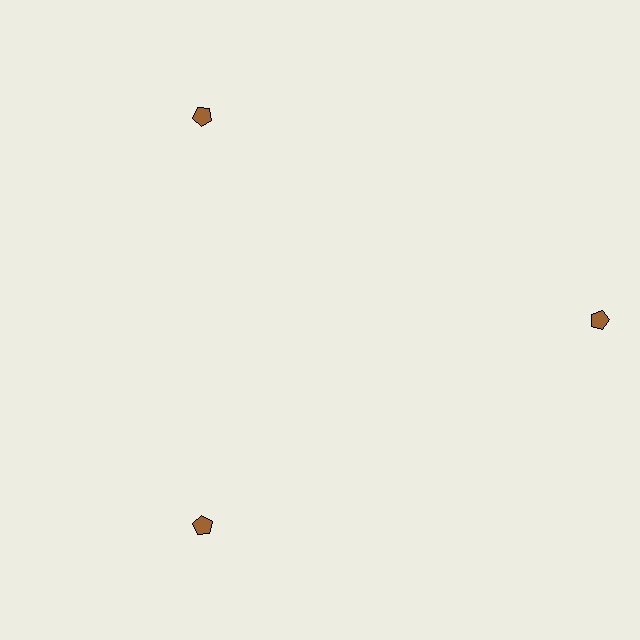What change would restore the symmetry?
The symmetry would be restored by moving it inward, back onto the ring so that all 3 pentagons sit at equal angles and equal distance from the center.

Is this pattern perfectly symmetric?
No. The 3 brown pentagons are arranged in a ring, but one element near the 3 o'clock position is pushed outward from the center, breaking the 3-fold rotational symmetry.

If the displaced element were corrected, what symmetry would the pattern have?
It would have 3-fold rotational symmetry — the pattern would map onto itself every 120 degrees.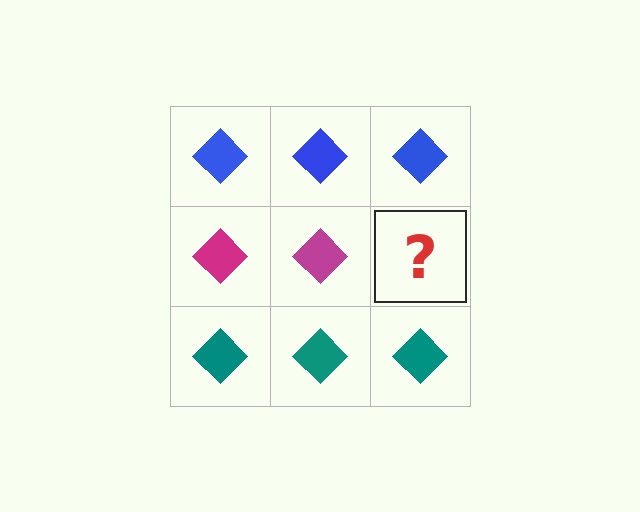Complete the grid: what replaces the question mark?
The question mark should be replaced with a magenta diamond.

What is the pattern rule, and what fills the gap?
The rule is that each row has a consistent color. The gap should be filled with a magenta diamond.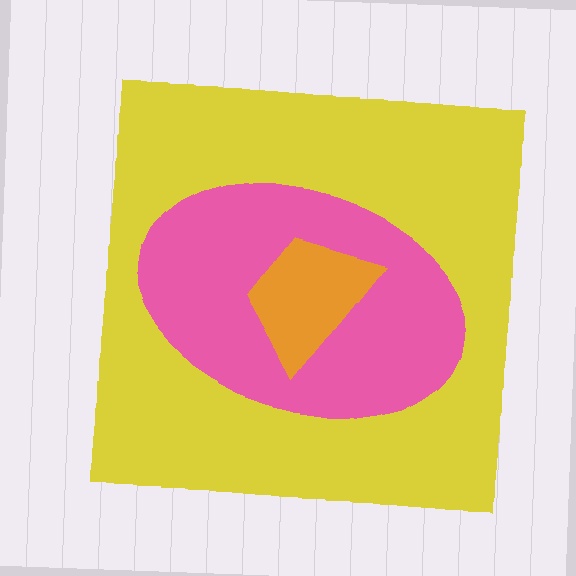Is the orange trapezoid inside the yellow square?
Yes.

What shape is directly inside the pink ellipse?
The orange trapezoid.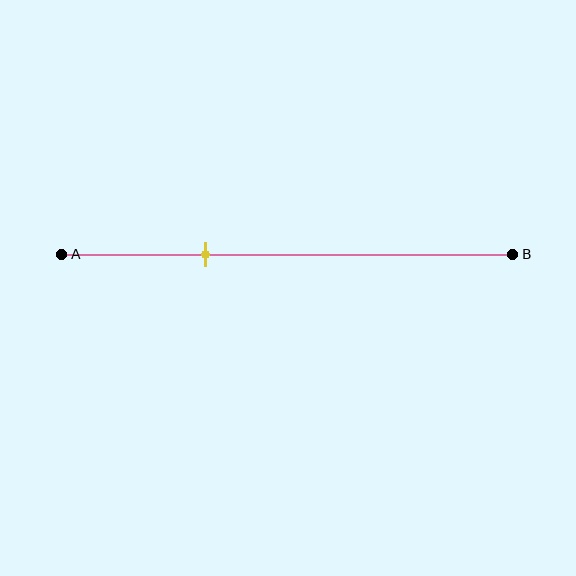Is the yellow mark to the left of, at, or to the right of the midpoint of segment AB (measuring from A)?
The yellow mark is to the left of the midpoint of segment AB.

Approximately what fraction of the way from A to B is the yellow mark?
The yellow mark is approximately 30% of the way from A to B.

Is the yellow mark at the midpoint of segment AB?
No, the mark is at about 30% from A, not at the 50% midpoint.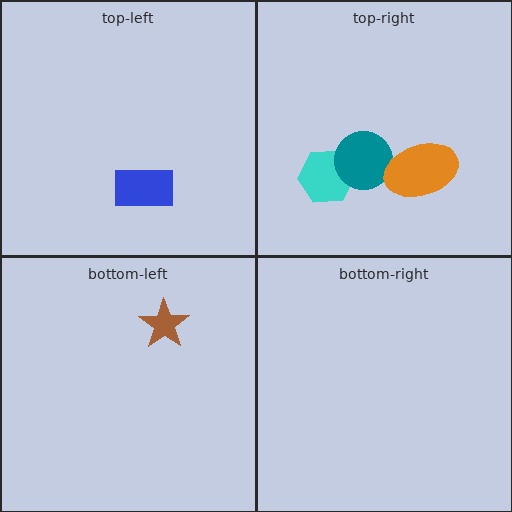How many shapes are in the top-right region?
3.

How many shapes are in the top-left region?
1.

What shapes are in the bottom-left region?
The brown star.